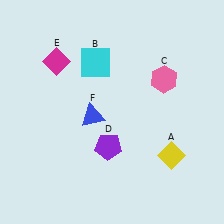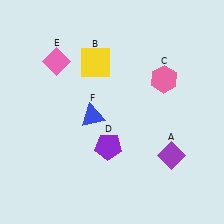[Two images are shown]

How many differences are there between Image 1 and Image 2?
There are 3 differences between the two images.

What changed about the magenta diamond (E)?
In Image 1, E is magenta. In Image 2, it changed to pink.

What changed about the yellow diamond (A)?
In Image 1, A is yellow. In Image 2, it changed to purple.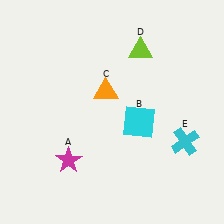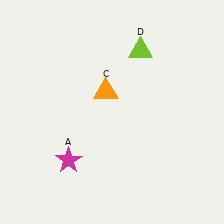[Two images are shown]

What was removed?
The cyan square (B), the cyan cross (E) were removed in Image 2.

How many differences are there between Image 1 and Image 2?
There are 2 differences between the two images.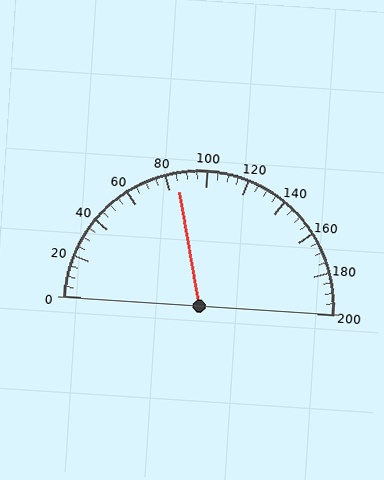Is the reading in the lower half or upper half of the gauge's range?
The reading is in the lower half of the range (0 to 200).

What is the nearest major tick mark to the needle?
The nearest major tick mark is 80.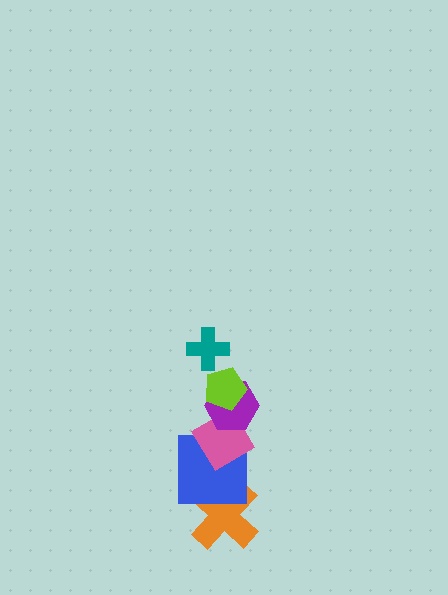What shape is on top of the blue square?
The pink diamond is on top of the blue square.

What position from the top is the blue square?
The blue square is 5th from the top.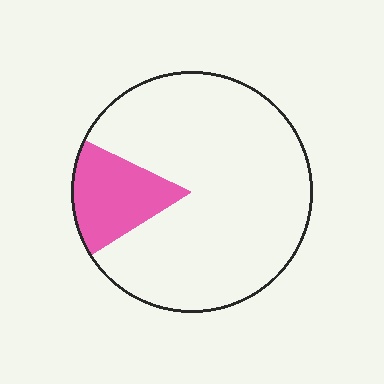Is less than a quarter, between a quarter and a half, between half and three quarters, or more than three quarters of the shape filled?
Less than a quarter.